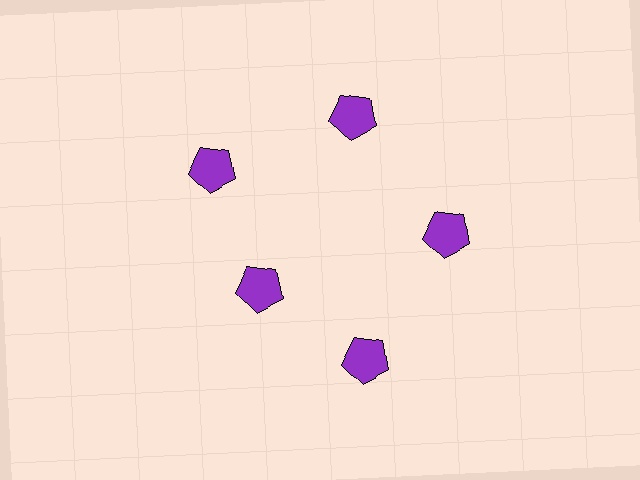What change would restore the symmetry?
The symmetry would be restored by moving it outward, back onto the ring so that all 5 pentagons sit at equal angles and equal distance from the center.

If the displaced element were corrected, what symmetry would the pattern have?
It would have 5-fold rotational symmetry — the pattern would map onto itself every 72 degrees.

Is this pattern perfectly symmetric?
No. The 5 purple pentagons are arranged in a ring, but one element near the 8 o'clock position is pulled inward toward the center, breaking the 5-fold rotational symmetry.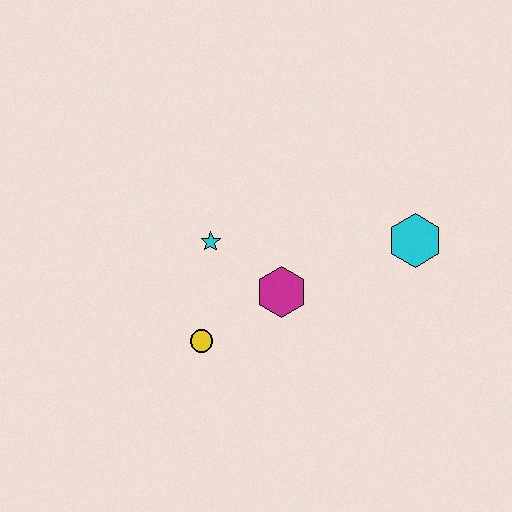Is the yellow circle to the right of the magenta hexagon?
No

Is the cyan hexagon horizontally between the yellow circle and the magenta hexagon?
No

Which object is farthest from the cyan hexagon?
The yellow circle is farthest from the cyan hexagon.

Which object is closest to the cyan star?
The magenta hexagon is closest to the cyan star.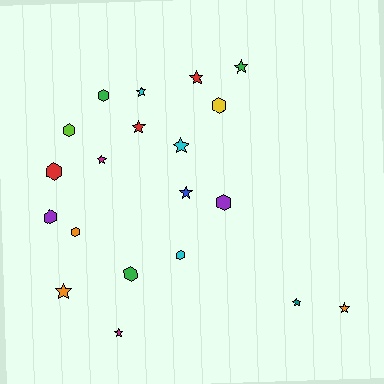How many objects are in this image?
There are 20 objects.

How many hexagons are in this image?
There are 9 hexagons.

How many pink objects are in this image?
There are no pink objects.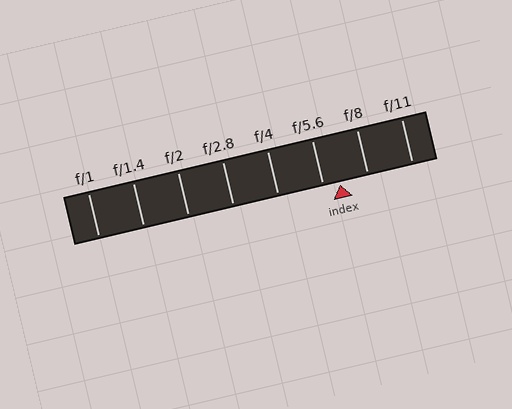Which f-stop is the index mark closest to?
The index mark is closest to f/5.6.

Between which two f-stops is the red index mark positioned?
The index mark is between f/5.6 and f/8.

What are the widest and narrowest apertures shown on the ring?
The widest aperture shown is f/1 and the narrowest is f/11.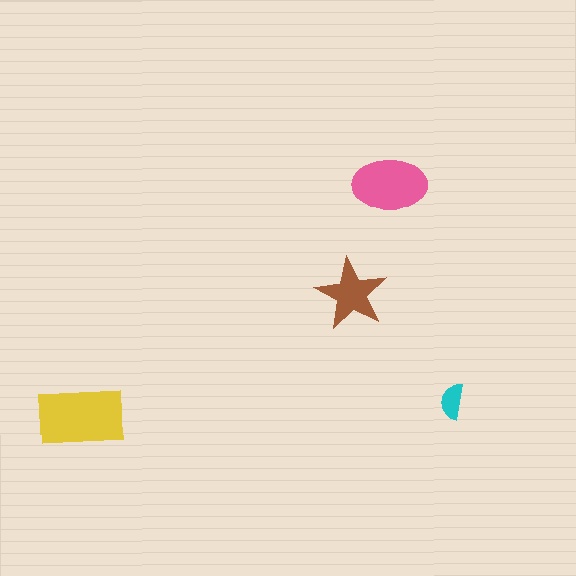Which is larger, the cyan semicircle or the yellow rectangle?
The yellow rectangle.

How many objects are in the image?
There are 4 objects in the image.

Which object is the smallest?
The cyan semicircle.